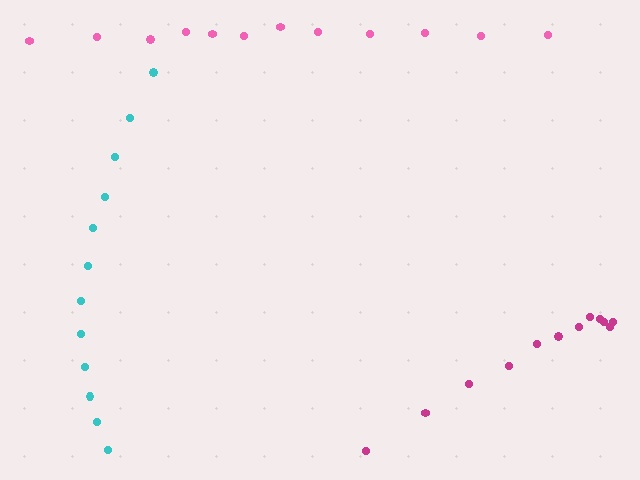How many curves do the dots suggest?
There are 3 distinct paths.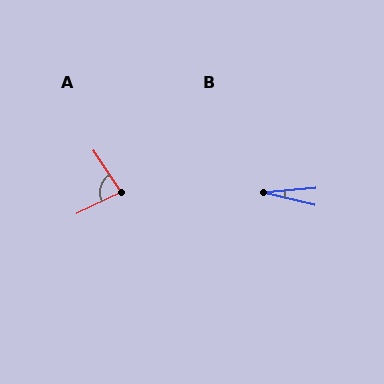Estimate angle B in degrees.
Approximately 18 degrees.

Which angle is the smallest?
B, at approximately 18 degrees.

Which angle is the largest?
A, at approximately 82 degrees.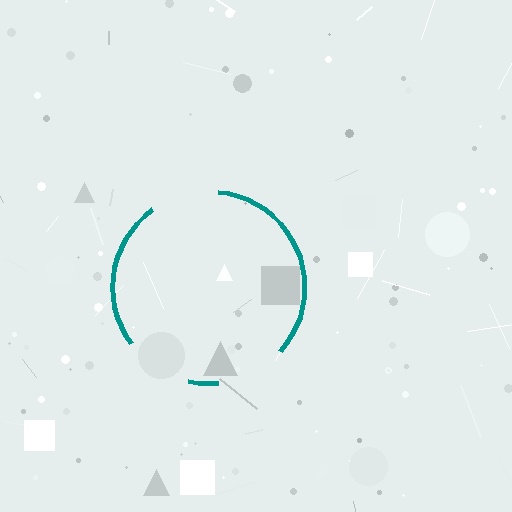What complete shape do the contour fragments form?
The contour fragments form a circle.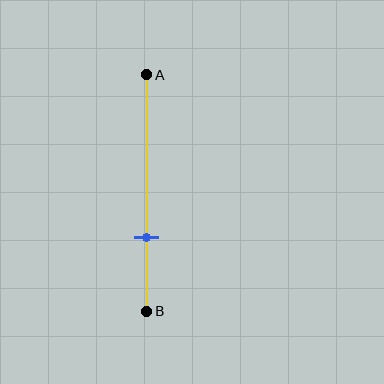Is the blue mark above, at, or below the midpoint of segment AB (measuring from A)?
The blue mark is below the midpoint of segment AB.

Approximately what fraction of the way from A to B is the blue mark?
The blue mark is approximately 70% of the way from A to B.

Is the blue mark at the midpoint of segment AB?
No, the mark is at about 70% from A, not at the 50% midpoint.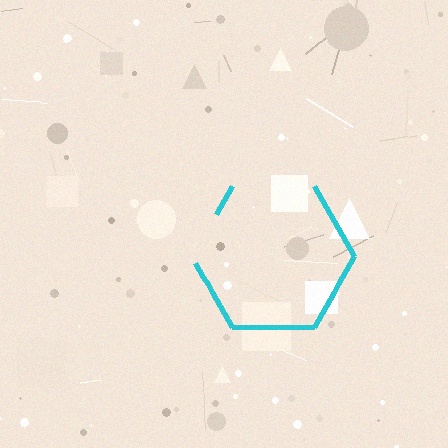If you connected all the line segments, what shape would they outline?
They would outline a hexagon.